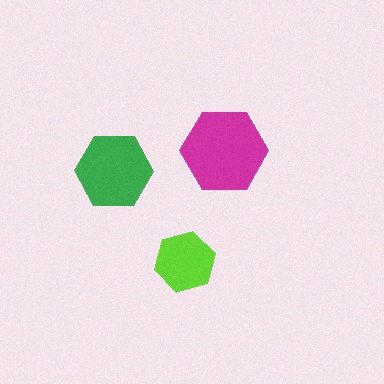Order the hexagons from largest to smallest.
the magenta one, the green one, the lime one.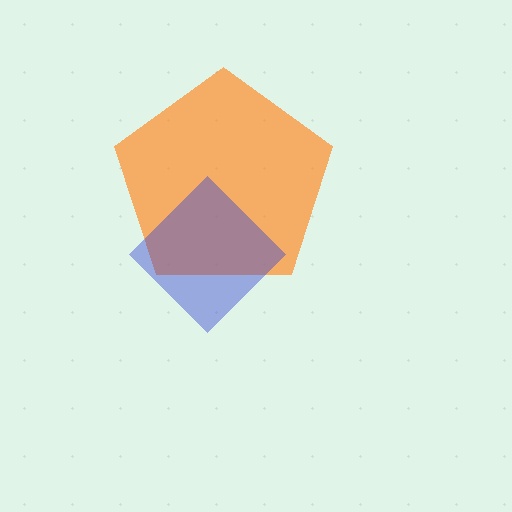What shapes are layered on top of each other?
The layered shapes are: an orange pentagon, a blue diamond.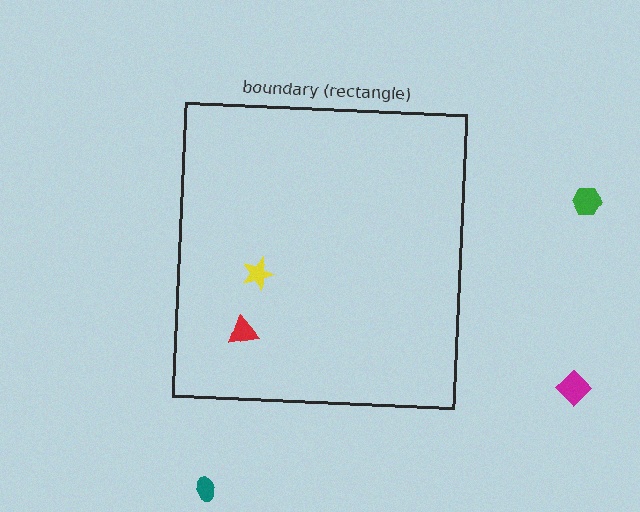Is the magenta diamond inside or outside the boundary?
Outside.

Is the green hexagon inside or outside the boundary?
Outside.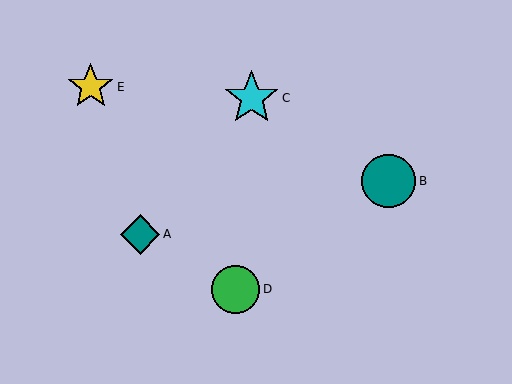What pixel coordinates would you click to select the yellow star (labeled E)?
Click at (91, 87) to select the yellow star E.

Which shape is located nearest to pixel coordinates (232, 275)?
The green circle (labeled D) at (235, 289) is nearest to that location.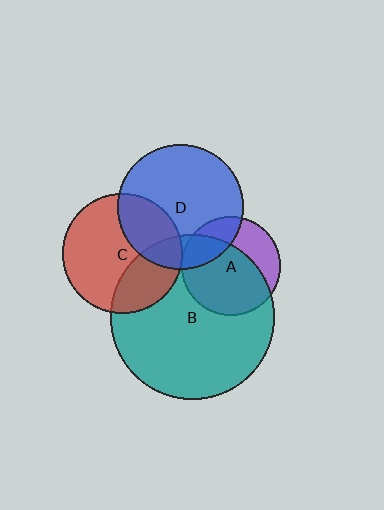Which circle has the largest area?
Circle B (teal).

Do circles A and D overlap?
Yes.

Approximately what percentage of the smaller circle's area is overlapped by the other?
Approximately 25%.